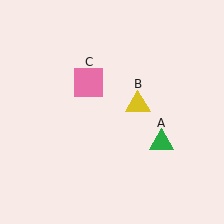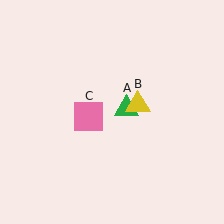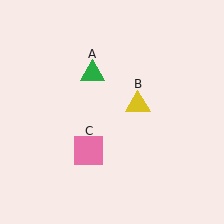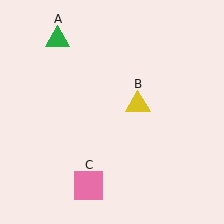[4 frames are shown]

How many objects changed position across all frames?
2 objects changed position: green triangle (object A), pink square (object C).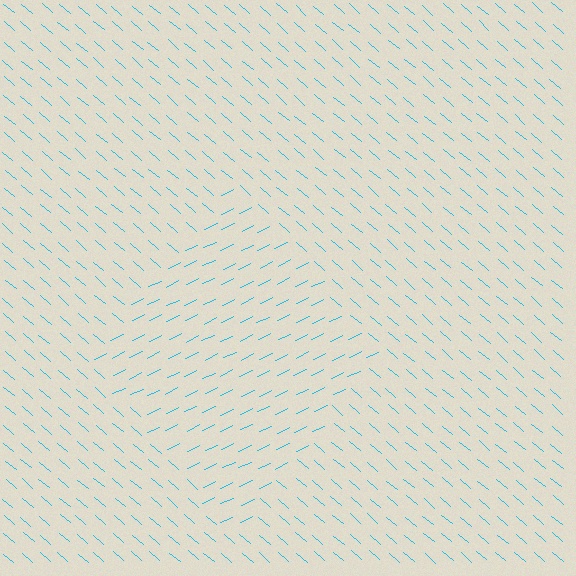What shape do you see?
I see a diamond.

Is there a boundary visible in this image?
Yes, there is a texture boundary formed by a change in line orientation.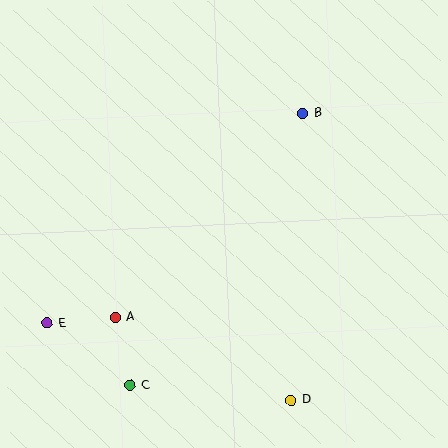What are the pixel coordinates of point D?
Point D is at (291, 400).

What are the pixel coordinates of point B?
Point B is at (302, 113).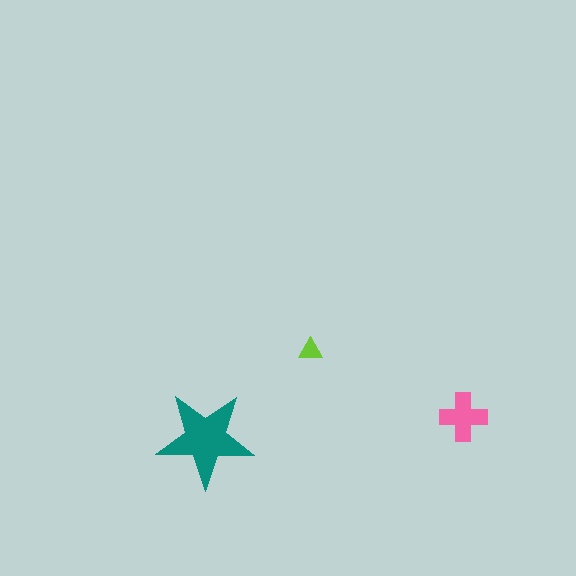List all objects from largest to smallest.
The teal star, the pink cross, the lime triangle.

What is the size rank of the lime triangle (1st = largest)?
3rd.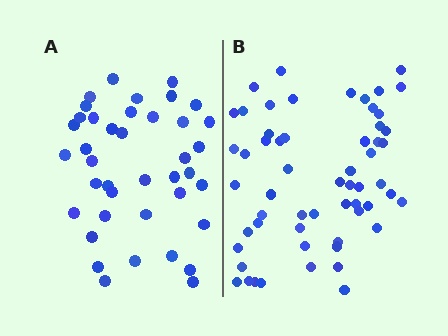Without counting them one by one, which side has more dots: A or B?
Region B (the right region) has more dots.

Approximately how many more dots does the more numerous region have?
Region B has approximately 20 more dots than region A.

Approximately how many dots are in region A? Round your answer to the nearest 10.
About 40 dots.